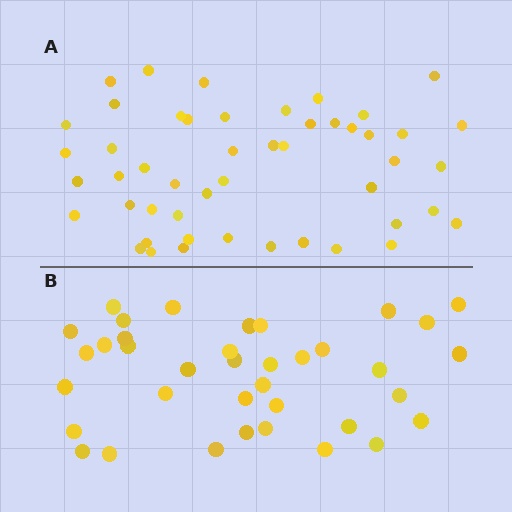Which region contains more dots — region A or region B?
Region A (the top region) has more dots.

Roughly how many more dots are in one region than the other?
Region A has roughly 12 or so more dots than region B.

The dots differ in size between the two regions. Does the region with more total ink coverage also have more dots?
No. Region B has more total ink coverage because its dots are larger, but region A actually contains more individual dots. Total area can be misleading — the number of items is what matters here.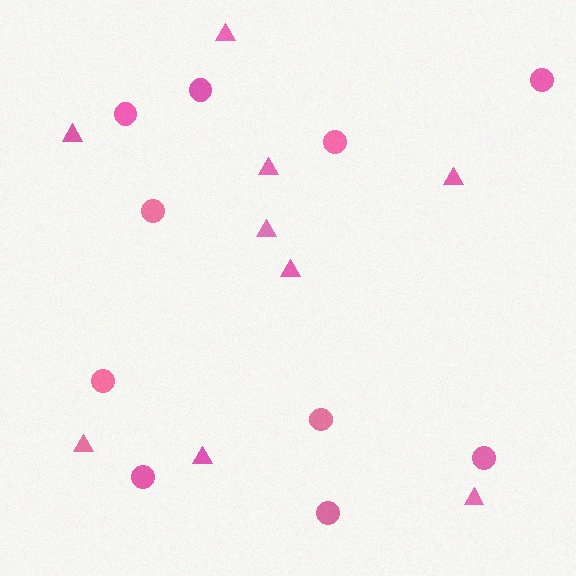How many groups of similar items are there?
There are 2 groups: one group of circles (10) and one group of triangles (9).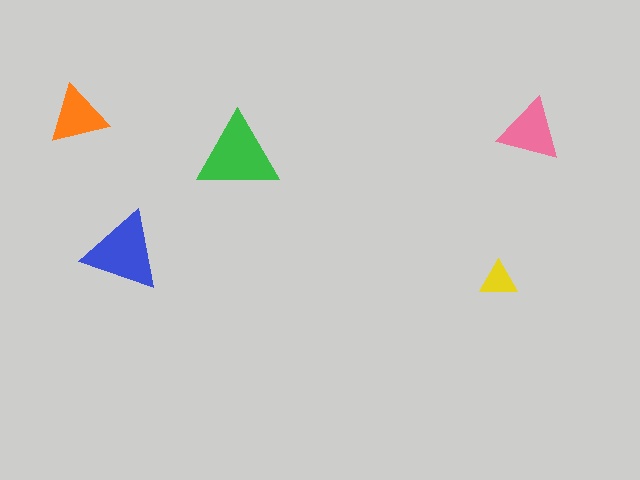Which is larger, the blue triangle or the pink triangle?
The blue one.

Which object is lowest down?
The yellow triangle is bottommost.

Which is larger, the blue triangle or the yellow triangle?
The blue one.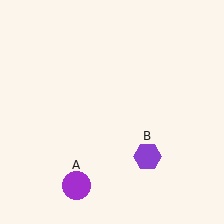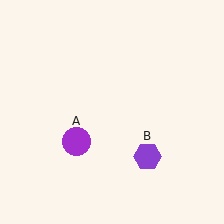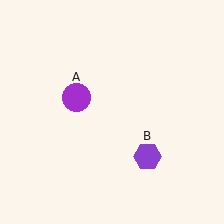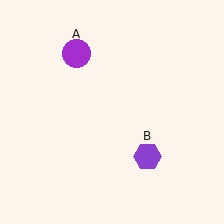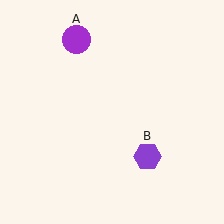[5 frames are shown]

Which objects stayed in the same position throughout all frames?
Purple hexagon (object B) remained stationary.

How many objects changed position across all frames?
1 object changed position: purple circle (object A).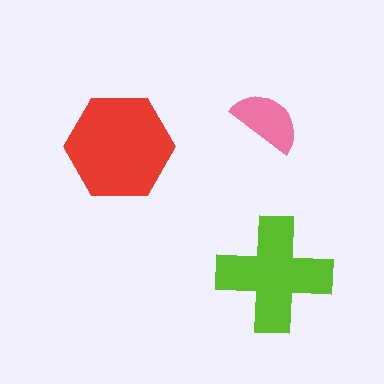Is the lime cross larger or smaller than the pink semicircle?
Larger.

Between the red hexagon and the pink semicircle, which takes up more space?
The red hexagon.